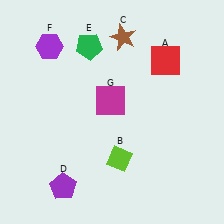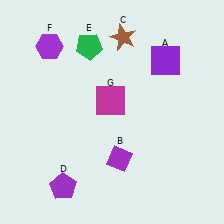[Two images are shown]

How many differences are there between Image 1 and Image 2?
There are 2 differences between the two images.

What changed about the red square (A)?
In Image 1, A is red. In Image 2, it changed to purple.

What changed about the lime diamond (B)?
In Image 1, B is lime. In Image 2, it changed to purple.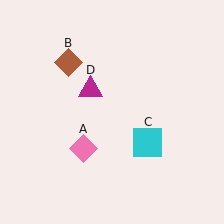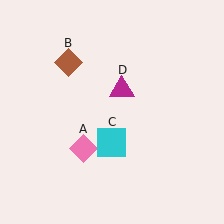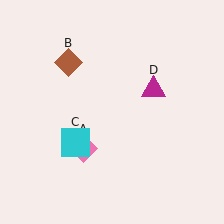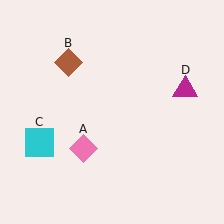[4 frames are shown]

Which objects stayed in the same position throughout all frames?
Pink diamond (object A) and brown diamond (object B) remained stationary.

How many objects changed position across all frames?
2 objects changed position: cyan square (object C), magenta triangle (object D).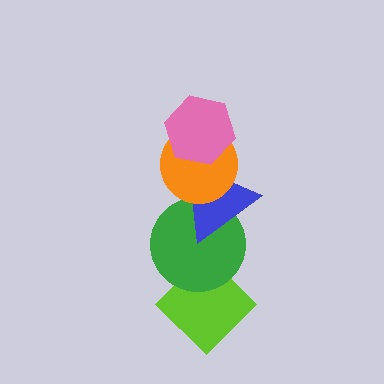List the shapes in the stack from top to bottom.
From top to bottom: the pink hexagon, the orange circle, the blue triangle, the green circle, the lime diamond.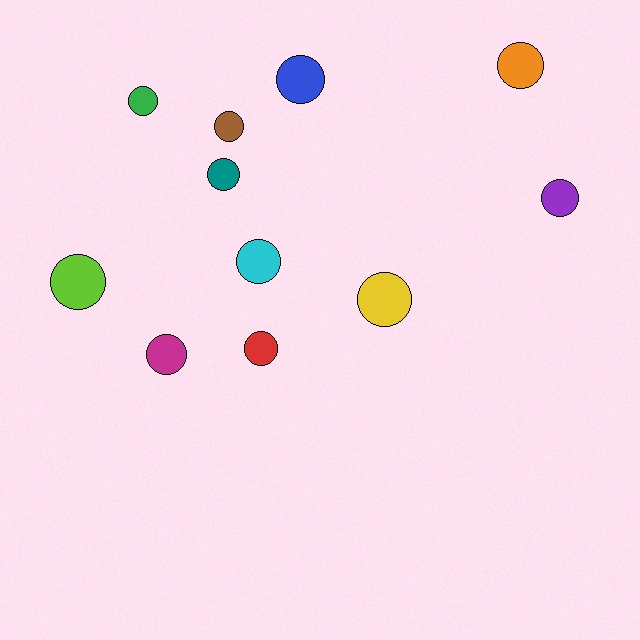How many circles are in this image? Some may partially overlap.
There are 11 circles.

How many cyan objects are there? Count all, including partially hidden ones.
There is 1 cyan object.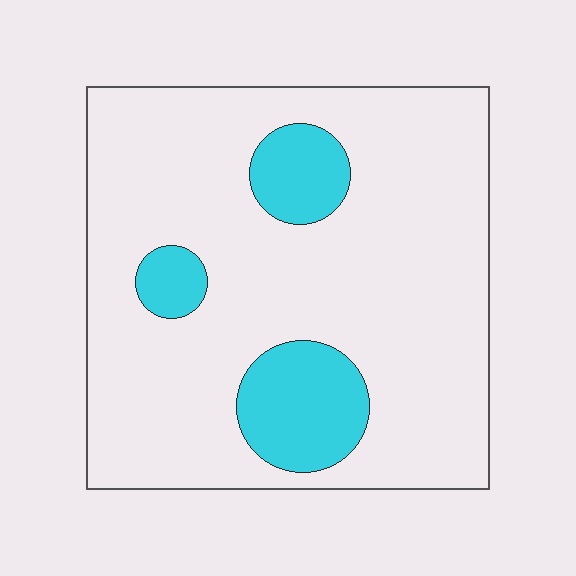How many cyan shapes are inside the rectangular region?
3.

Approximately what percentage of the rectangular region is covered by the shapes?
Approximately 15%.